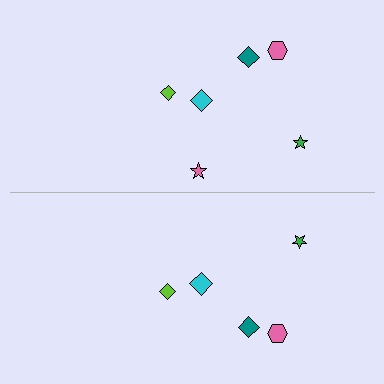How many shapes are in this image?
There are 11 shapes in this image.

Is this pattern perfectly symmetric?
No, the pattern is not perfectly symmetric. A pink star is missing from the bottom side.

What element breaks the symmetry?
A pink star is missing from the bottom side.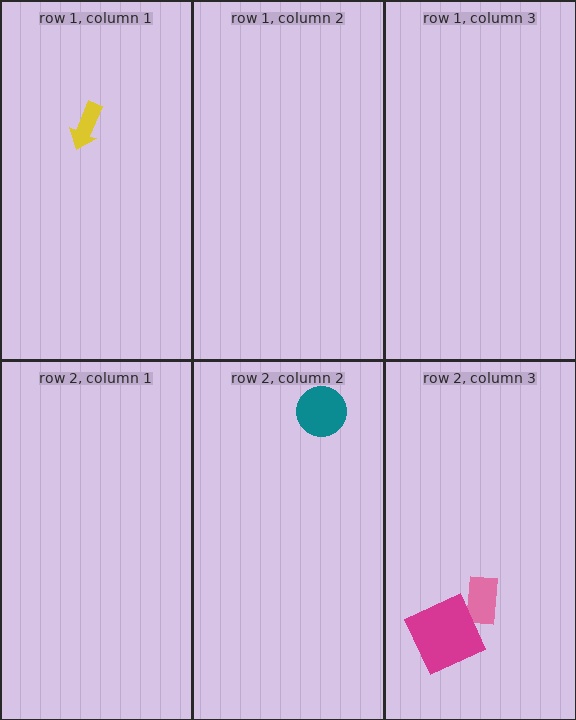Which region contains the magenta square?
The row 2, column 3 region.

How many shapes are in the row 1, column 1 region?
1.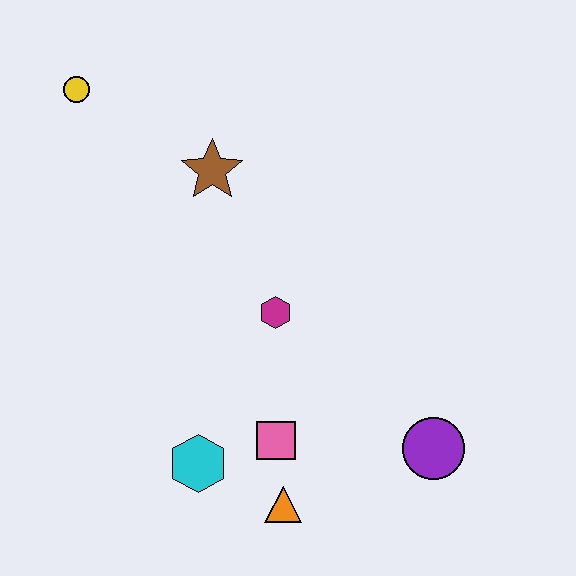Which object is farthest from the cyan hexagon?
The yellow circle is farthest from the cyan hexagon.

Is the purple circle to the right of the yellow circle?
Yes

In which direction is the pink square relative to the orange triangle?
The pink square is above the orange triangle.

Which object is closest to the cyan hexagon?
The pink square is closest to the cyan hexagon.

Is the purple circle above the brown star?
No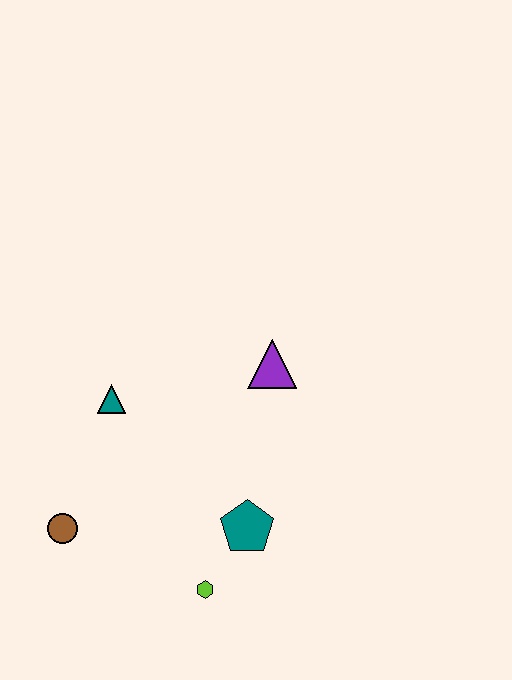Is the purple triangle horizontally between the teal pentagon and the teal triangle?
No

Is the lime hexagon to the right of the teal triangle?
Yes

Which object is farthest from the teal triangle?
The lime hexagon is farthest from the teal triangle.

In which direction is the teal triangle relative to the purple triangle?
The teal triangle is to the left of the purple triangle.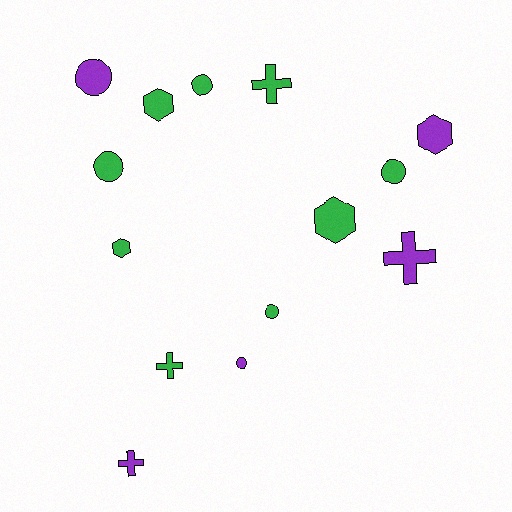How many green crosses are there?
There are 2 green crosses.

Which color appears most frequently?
Green, with 9 objects.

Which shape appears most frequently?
Circle, with 6 objects.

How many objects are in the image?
There are 14 objects.